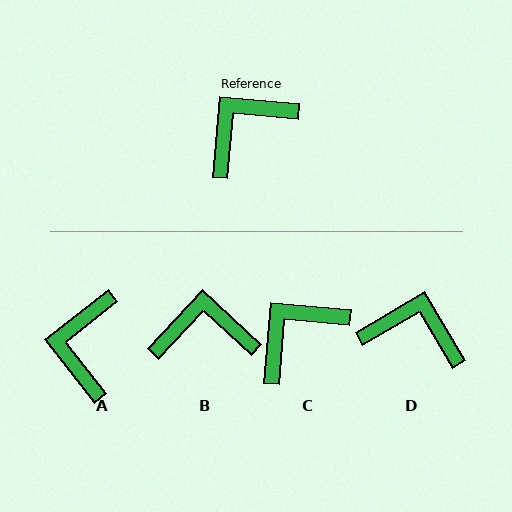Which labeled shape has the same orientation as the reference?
C.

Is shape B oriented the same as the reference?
No, it is off by about 38 degrees.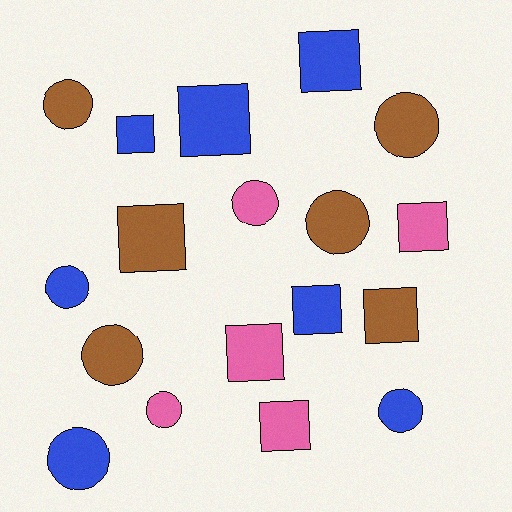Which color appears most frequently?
Blue, with 7 objects.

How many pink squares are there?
There are 3 pink squares.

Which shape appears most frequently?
Circle, with 9 objects.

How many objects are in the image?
There are 18 objects.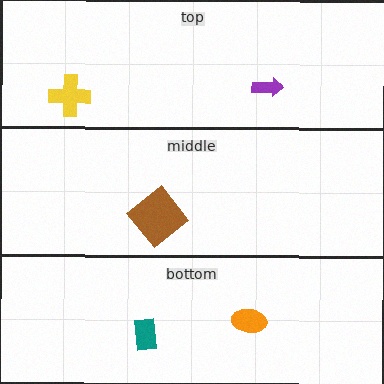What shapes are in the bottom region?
The teal rectangle, the orange ellipse.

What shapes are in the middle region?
The brown diamond.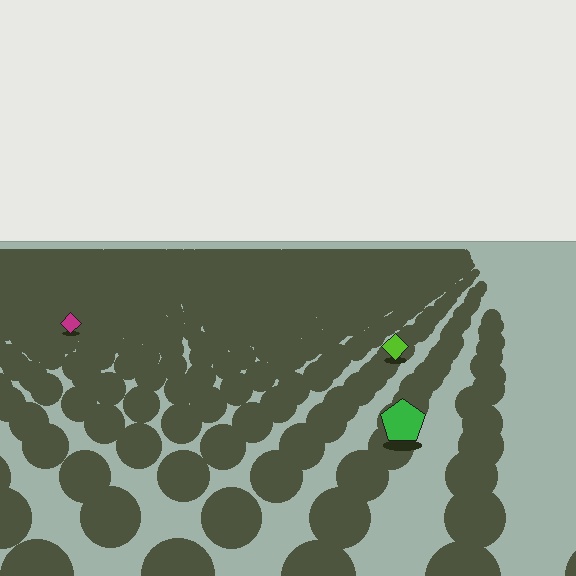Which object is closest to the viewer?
The green pentagon is closest. The texture marks near it are larger and more spread out.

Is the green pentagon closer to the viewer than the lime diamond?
Yes. The green pentagon is closer — you can tell from the texture gradient: the ground texture is coarser near it.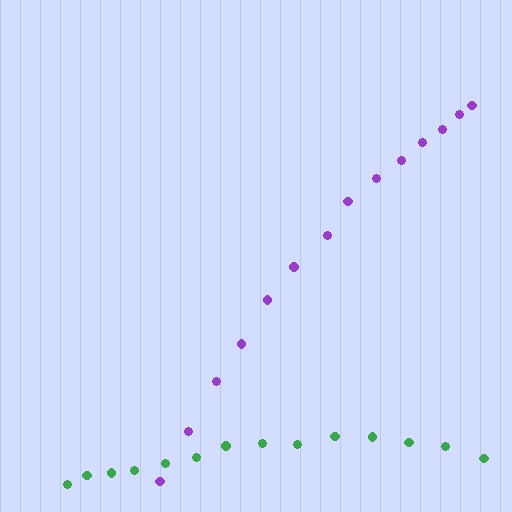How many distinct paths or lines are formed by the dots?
There are 2 distinct paths.